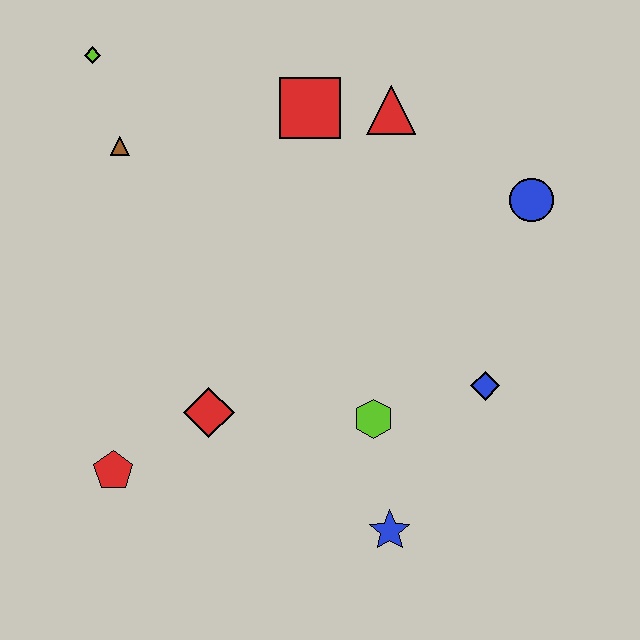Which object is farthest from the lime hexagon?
The lime diamond is farthest from the lime hexagon.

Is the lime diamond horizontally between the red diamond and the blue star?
No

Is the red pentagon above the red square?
No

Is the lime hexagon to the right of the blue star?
No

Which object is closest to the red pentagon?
The red diamond is closest to the red pentagon.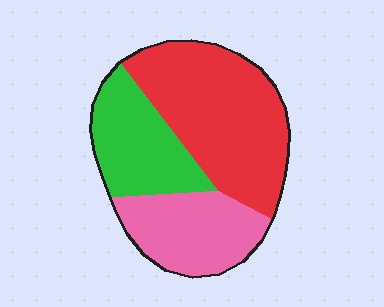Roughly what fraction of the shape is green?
Green covers about 25% of the shape.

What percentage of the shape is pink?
Pink covers around 25% of the shape.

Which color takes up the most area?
Red, at roughly 45%.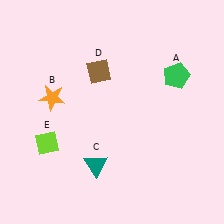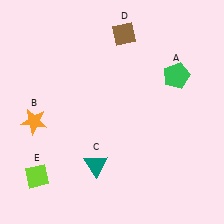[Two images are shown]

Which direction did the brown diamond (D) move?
The brown diamond (D) moved up.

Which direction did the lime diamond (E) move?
The lime diamond (E) moved down.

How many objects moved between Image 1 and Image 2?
3 objects moved between the two images.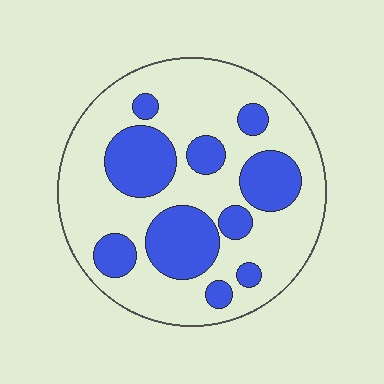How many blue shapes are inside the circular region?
10.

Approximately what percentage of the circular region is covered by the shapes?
Approximately 30%.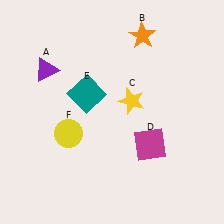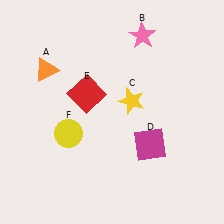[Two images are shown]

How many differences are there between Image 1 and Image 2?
There are 3 differences between the two images.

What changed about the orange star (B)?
In Image 1, B is orange. In Image 2, it changed to pink.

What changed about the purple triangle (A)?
In Image 1, A is purple. In Image 2, it changed to orange.